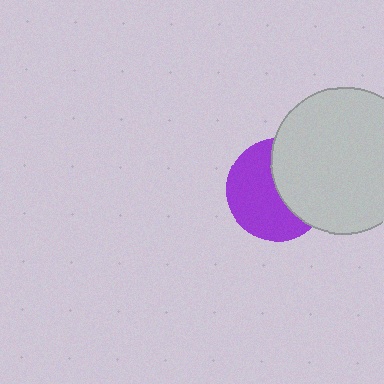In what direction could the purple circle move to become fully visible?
The purple circle could move left. That would shift it out from behind the light gray circle entirely.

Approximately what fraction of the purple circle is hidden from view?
Roughly 44% of the purple circle is hidden behind the light gray circle.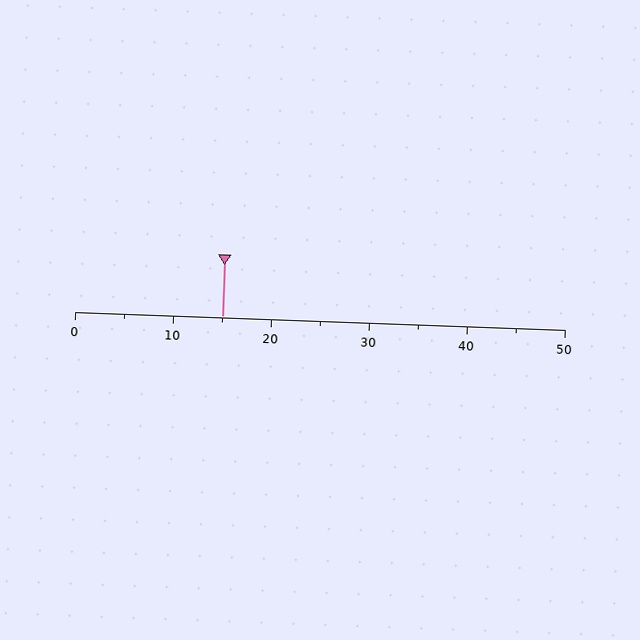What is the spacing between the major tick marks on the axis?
The major ticks are spaced 10 apart.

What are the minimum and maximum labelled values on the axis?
The axis runs from 0 to 50.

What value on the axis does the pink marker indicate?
The marker indicates approximately 15.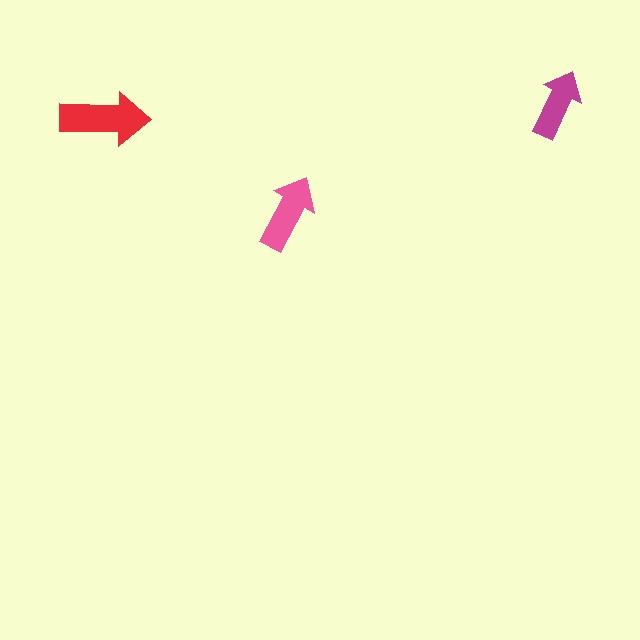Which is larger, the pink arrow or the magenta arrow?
The pink one.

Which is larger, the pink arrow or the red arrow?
The red one.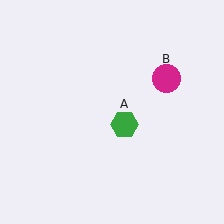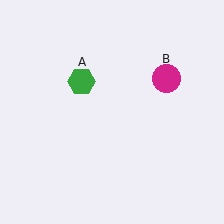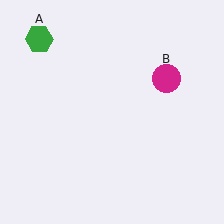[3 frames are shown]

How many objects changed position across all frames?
1 object changed position: green hexagon (object A).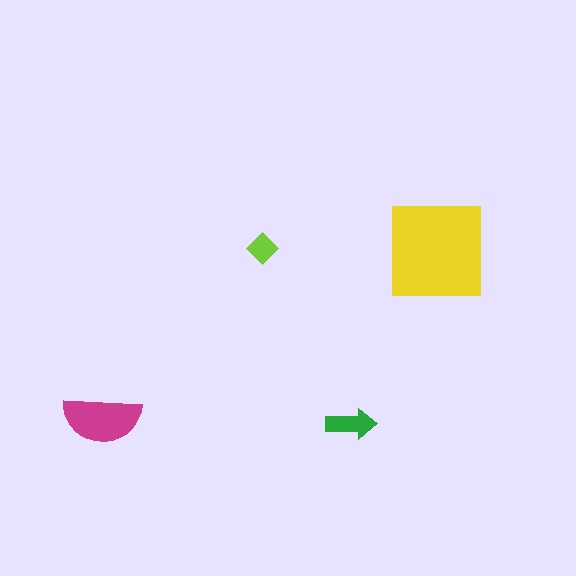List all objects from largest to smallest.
The yellow square, the magenta semicircle, the green arrow, the lime diamond.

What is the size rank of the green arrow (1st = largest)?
3rd.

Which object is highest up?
The lime diamond is topmost.